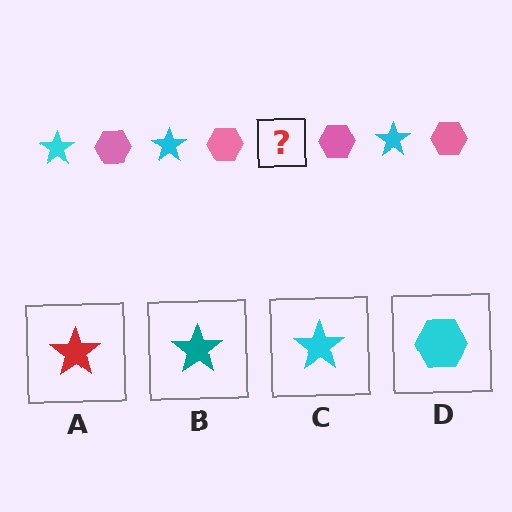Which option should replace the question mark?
Option C.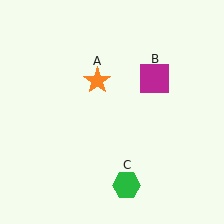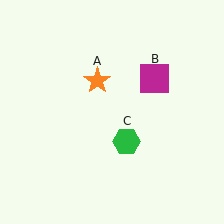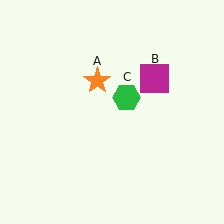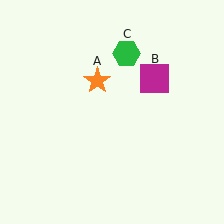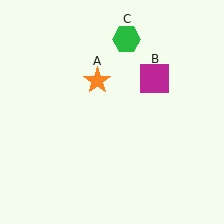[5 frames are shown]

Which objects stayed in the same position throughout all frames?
Orange star (object A) and magenta square (object B) remained stationary.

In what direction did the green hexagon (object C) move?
The green hexagon (object C) moved up.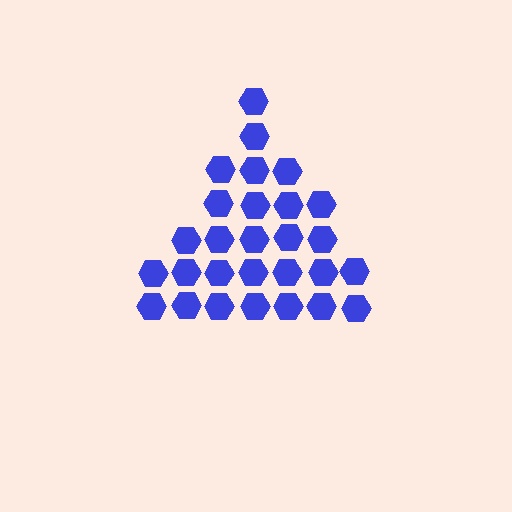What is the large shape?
The large shape is a triangle.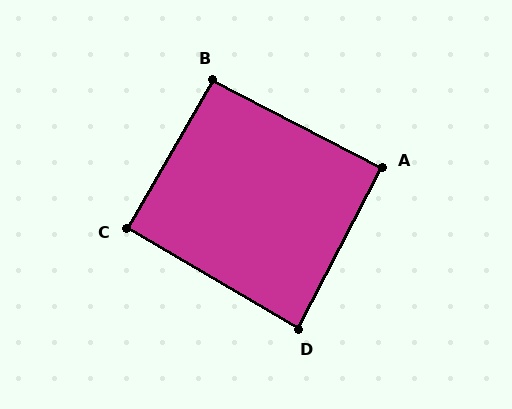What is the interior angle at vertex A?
Approximately 90 degrees (approximately right).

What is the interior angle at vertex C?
Approximately 90 degrees (approximately right).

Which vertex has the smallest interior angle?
D, at approximately 87 degrees.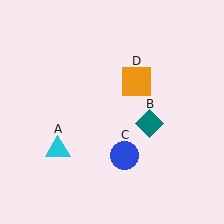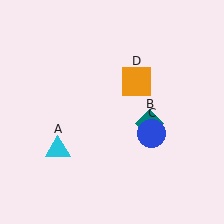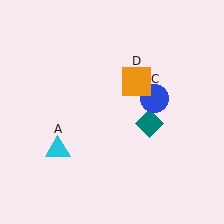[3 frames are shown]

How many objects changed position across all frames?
1 object changed position: blue circle (object C).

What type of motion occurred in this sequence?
The blue circle (object C) rotated counterclockwise around the center of the scene.